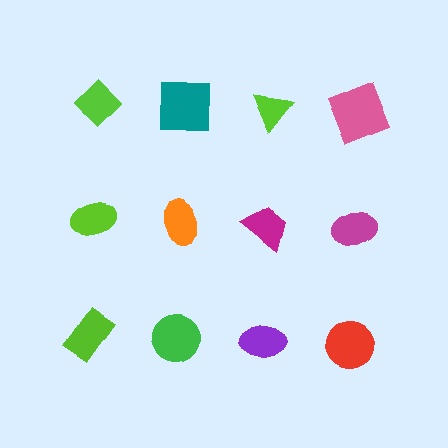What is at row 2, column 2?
An orange ellipse.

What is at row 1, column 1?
A lime diamond.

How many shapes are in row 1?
4 shapes.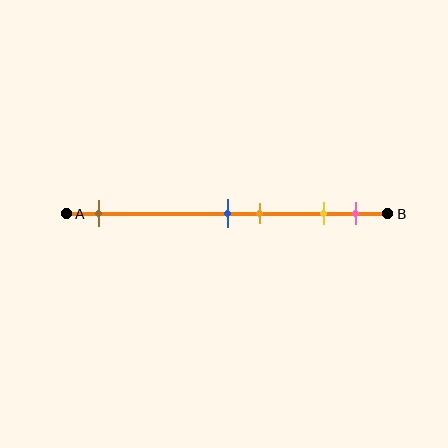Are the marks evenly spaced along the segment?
No, the marks are not evenly spaced.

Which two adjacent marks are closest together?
The blue and orange marks are the closest adjacent pair.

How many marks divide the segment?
There are 5 marks dividing the segment.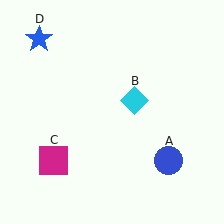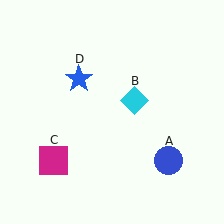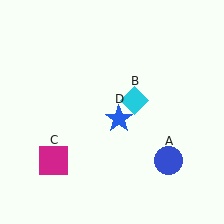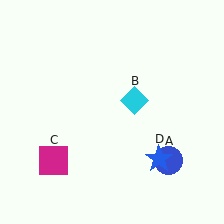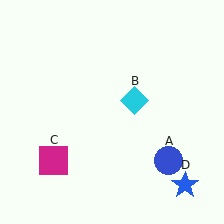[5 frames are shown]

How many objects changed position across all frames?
1 object changed position: blue star (object D).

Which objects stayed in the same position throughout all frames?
Blue circle (object A) and cyan diamond (object B) and magenta square (object C) remained stationary.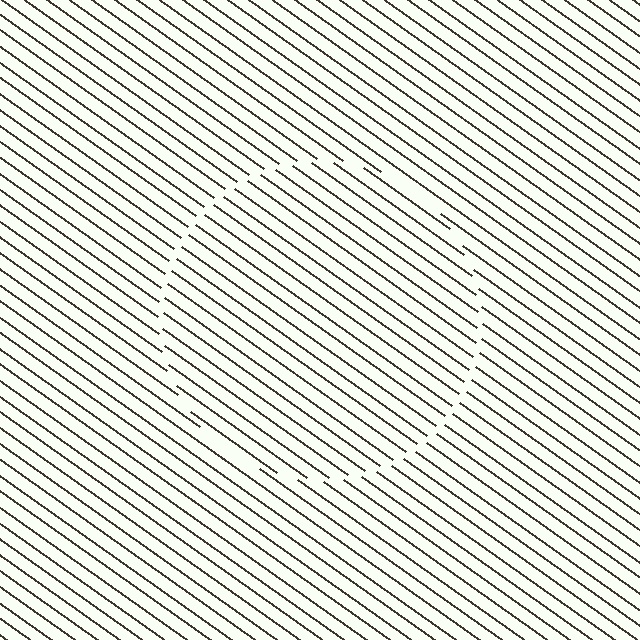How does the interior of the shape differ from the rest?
The interior of the shape contains the same grating, shifted by half a period — the contour is defined by the phase discontinuity where line-ends from the inner and outer gratings abut.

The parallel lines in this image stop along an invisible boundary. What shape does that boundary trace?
An illusory circle. The interior of the shape contains the same grating, shifted by half a period — the contour is defined by the phase discontinuity where line-ends from the inner and outer gratings abut.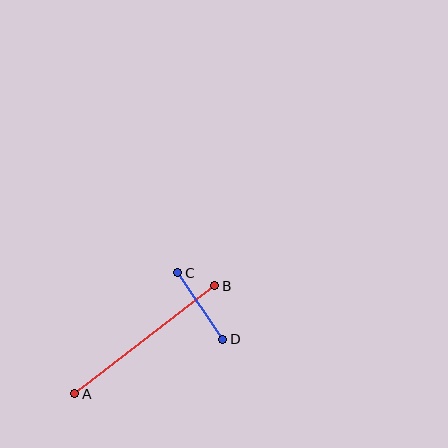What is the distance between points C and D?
The distance is approximately 80 pixels.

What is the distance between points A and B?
The distance is approximately 177 pixels.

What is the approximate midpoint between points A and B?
The midpoint is at approximately (145, 340) pixels.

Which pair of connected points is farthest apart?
Points A and B are farthest apart.